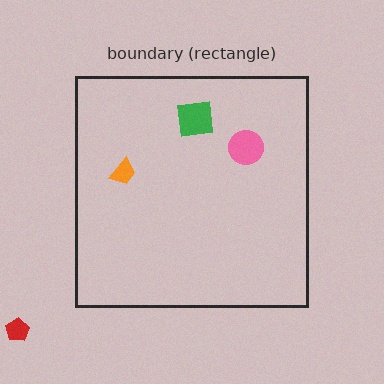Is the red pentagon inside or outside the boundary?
Outside.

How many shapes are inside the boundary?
3 inside, 1 outside.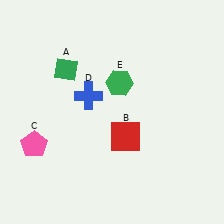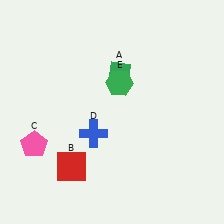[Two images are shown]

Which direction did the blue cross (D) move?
The blue cross (D) moved down.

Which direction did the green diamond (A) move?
The green diamond (A) moved right.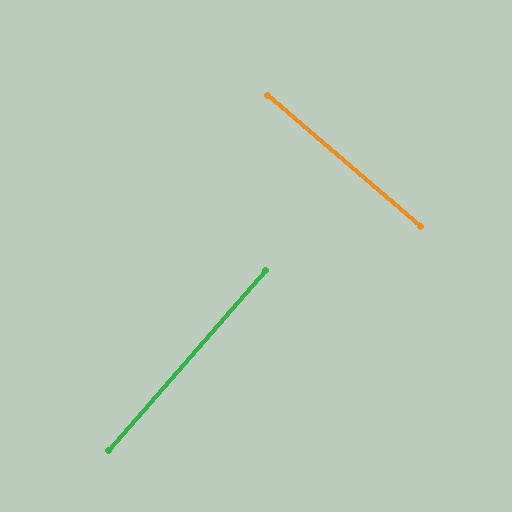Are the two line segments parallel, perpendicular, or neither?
Perpendicular — they meet at approximately 90°.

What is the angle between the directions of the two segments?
Approximately 90 degrees.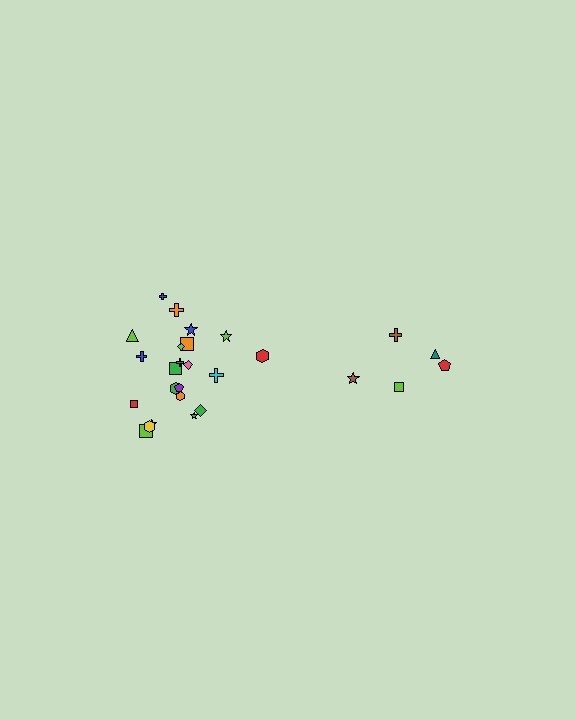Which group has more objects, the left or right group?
The left group.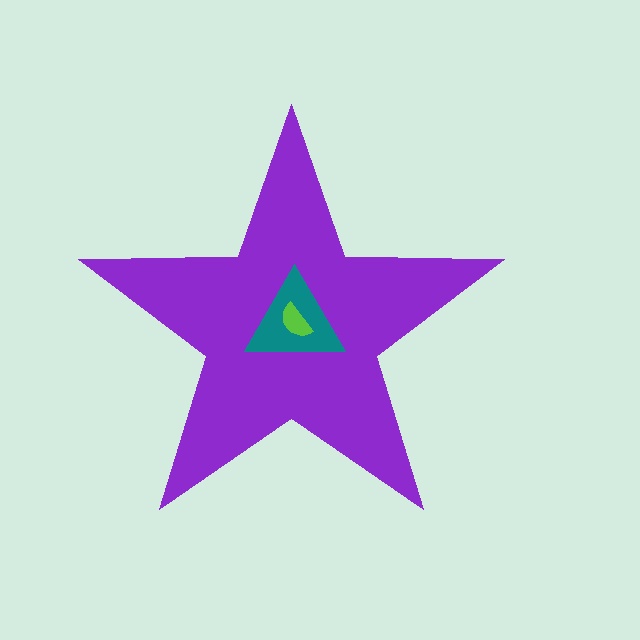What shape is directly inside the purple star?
The teal triangle.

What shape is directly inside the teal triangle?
The lime semicircle.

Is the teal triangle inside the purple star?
Yes.